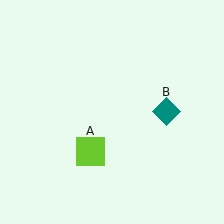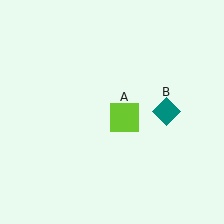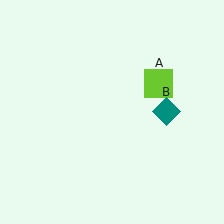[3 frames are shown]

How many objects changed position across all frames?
1 object changed position: lime square (object A).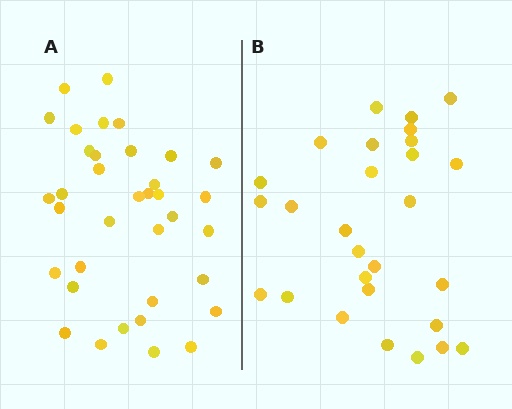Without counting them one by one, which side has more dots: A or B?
Region A (the left region) has more dots.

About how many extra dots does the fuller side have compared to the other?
Region A has roughly 8 or so more dots than region B.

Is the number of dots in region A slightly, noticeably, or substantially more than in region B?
Region A has noticeably more, but not dramatically so. The ratio is roughly 1.3 to 1.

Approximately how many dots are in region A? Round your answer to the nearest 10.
About 40 dots. (The exact count is 36, which rounds to 40.)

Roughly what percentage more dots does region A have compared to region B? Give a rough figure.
About 30% more.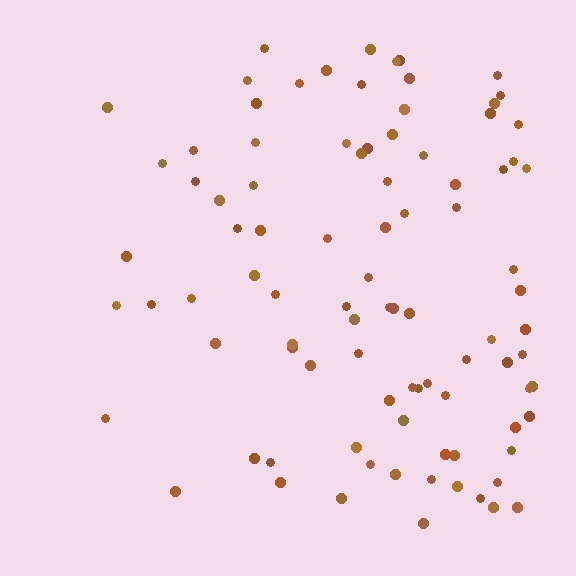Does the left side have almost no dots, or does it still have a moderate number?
Still a moderate number, just noticeably fewer than the right.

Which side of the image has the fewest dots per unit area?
The left.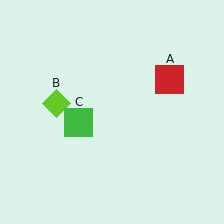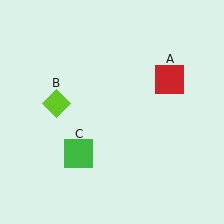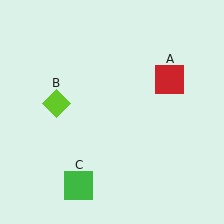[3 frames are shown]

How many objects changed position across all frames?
1 object changed position: green square (object C).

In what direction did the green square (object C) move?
The green square (object C) moved down.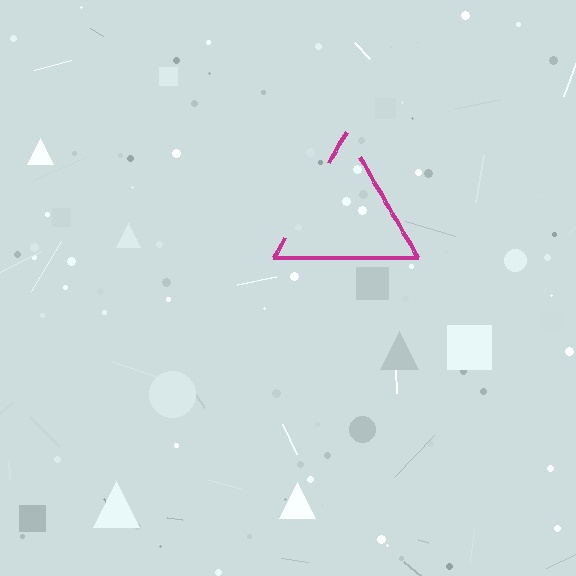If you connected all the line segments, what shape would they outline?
They would outline a triangle.